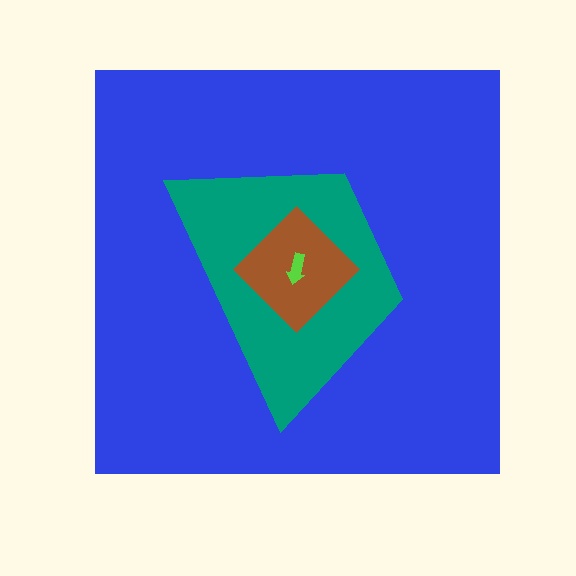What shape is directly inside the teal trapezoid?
The brown diamond.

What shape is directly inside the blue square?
The teal trapezoid.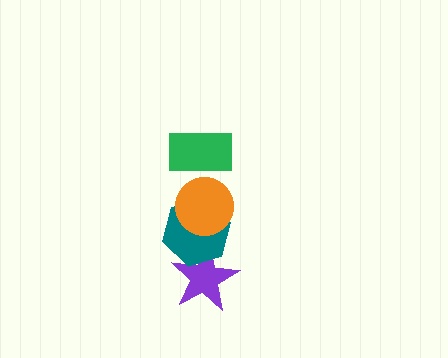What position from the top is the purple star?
The purple star is 4th from the top.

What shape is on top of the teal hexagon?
The orange circle is on top of the teal hexagon.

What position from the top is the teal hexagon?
The teal hexagon is 3rd from the top.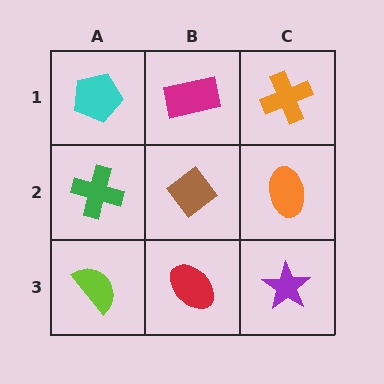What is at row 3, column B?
A red ellipse.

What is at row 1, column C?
An orange cross.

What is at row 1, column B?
A magenta rectangle.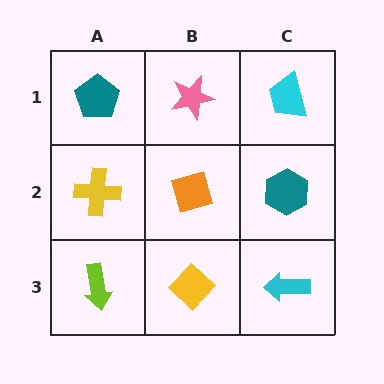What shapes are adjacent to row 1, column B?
An orange square (row 2, column B), a teal pentagon (row 1, column A), a cyan trapezoid (row 1, column C).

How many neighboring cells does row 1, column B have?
3.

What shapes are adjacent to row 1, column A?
A yellow cross (row 2, column A), a pink star (row 1, column B).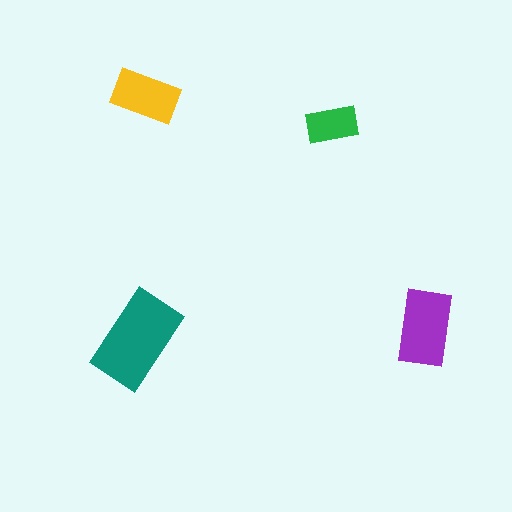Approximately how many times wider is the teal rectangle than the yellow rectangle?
About 1.5 times wider.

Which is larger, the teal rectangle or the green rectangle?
The teal one.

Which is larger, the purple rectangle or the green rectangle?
The purple one.